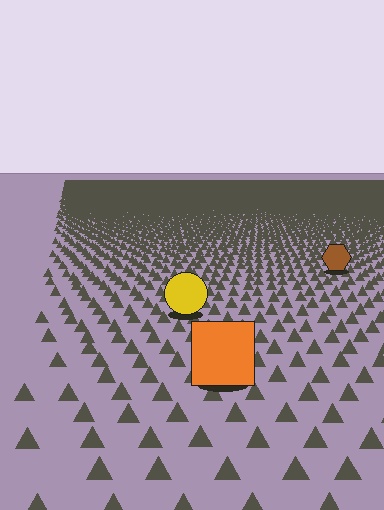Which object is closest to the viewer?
The orange square is closest. The texture marks near it are larger and more spread out.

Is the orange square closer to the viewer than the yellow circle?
Yes. The orange square is closer — you can tell from the texture gradient: the ground texture is coarser near it.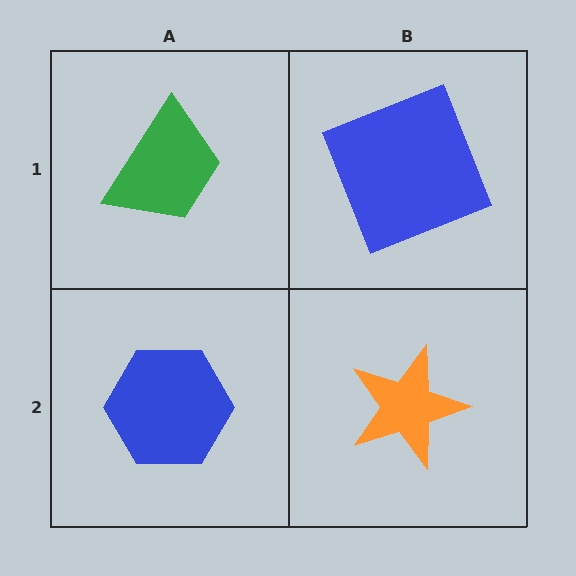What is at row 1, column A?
A green trapezoid.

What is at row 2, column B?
An orange star.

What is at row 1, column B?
A blue square.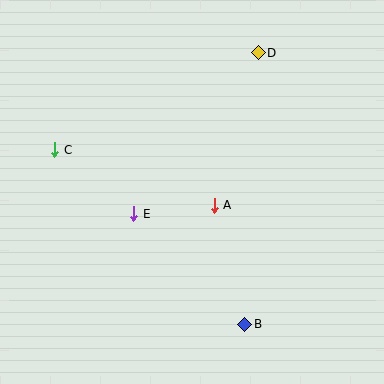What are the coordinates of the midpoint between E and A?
The midpoint between E and A is at (174, 209).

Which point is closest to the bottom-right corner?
Point B is closest to the bottom-right corner.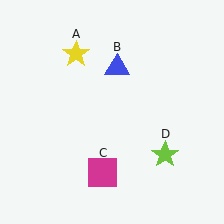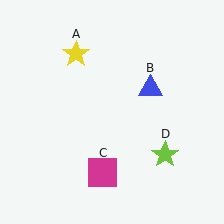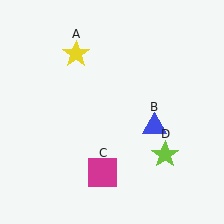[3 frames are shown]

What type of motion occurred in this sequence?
The blue triangle (object B) rotated clockwise around the center of the scene.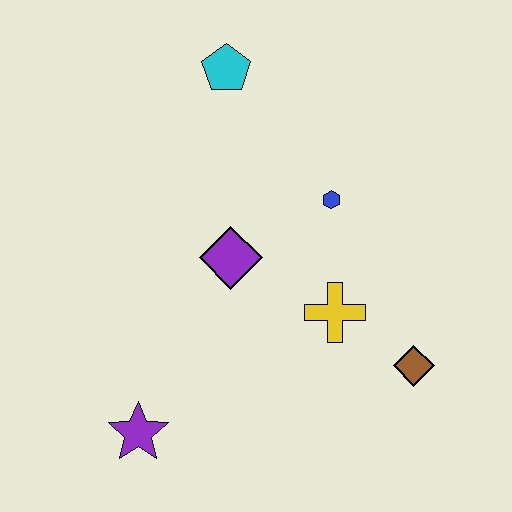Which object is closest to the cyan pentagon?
The blue hexagon is closest to the cyan pentagon.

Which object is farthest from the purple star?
The cyan pentagon is farthest from the purple star.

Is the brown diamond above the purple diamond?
No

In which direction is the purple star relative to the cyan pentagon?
The purple star is below the cyan pentagon.